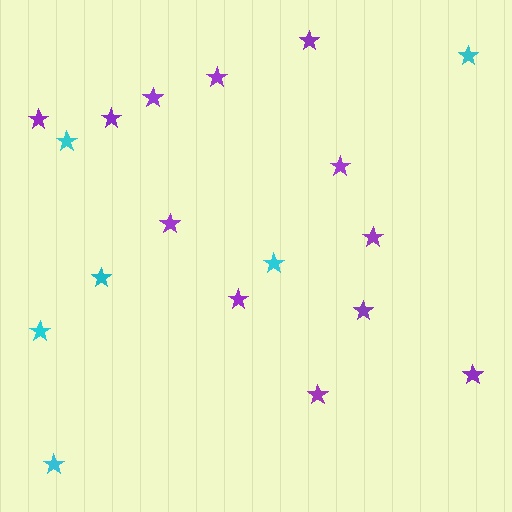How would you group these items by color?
There are 2 groups: one group of purple stars (12) and one group of cyan stars (6).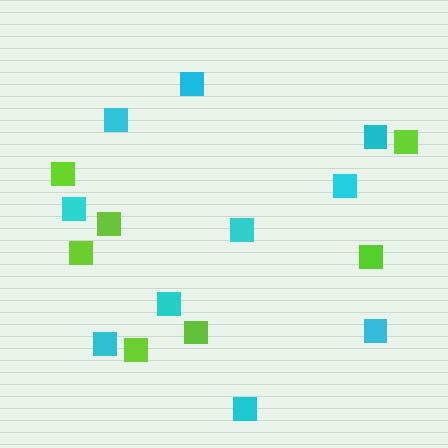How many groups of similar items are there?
There are 2 groups: one group of cyan squares (10) and one group of lime squares (7).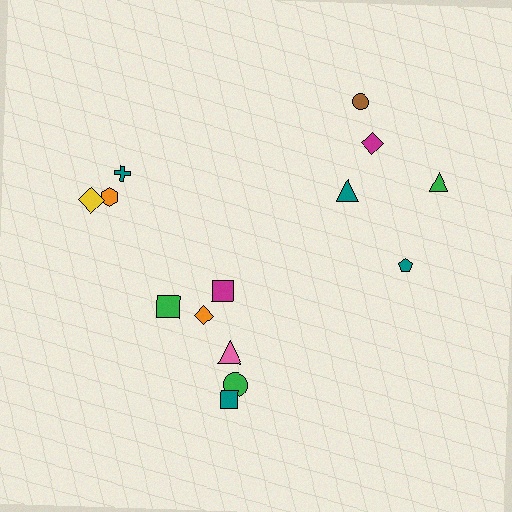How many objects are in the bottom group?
There are 6 objects.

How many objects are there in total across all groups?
There are 14 objects.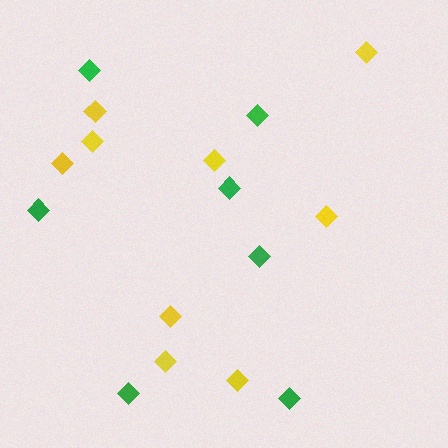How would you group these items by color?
There are 2 groups: one group of green diamonds (7) and one group of yellow diamonds (9).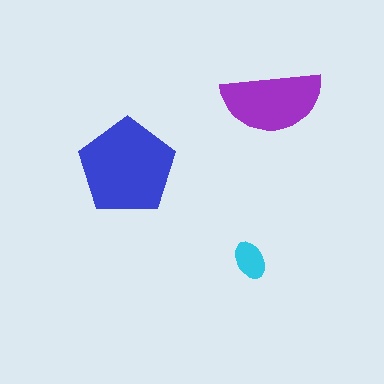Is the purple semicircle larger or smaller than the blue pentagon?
Smaller.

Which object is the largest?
The blue pentagon.